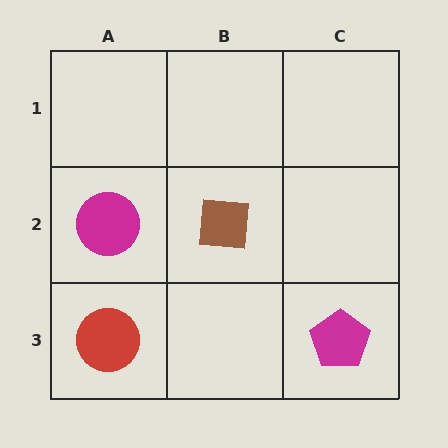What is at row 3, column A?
A red circle.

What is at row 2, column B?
A brown square.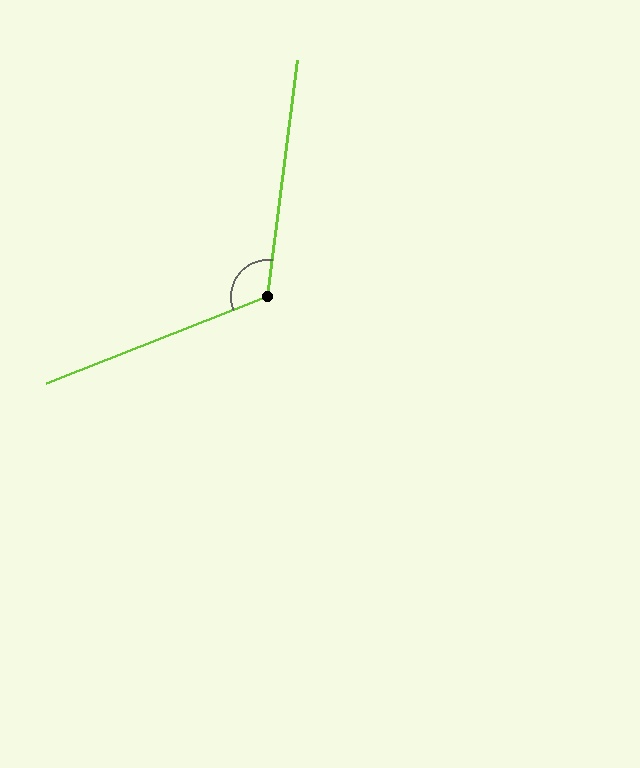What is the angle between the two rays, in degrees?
Approximately 119 degrees.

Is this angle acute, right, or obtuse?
It is obtuse.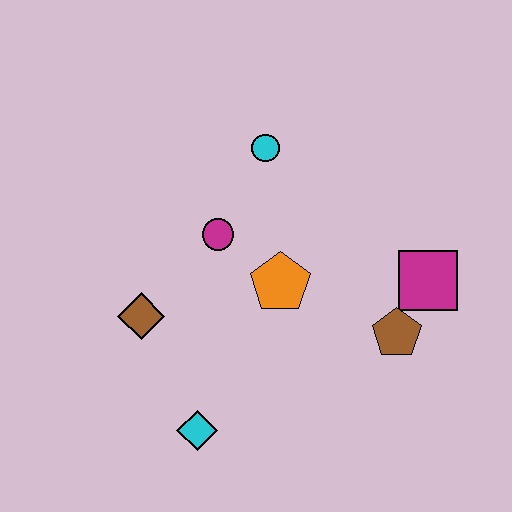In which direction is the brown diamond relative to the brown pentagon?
The brown diamond is to the left of the brown pentagon.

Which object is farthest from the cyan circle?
The cyan diamond is farthest from the cyan circle.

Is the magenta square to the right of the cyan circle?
Yes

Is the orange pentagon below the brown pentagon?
No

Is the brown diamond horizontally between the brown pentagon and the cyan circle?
No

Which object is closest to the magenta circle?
The orange pentagon is closest to the magenta circle.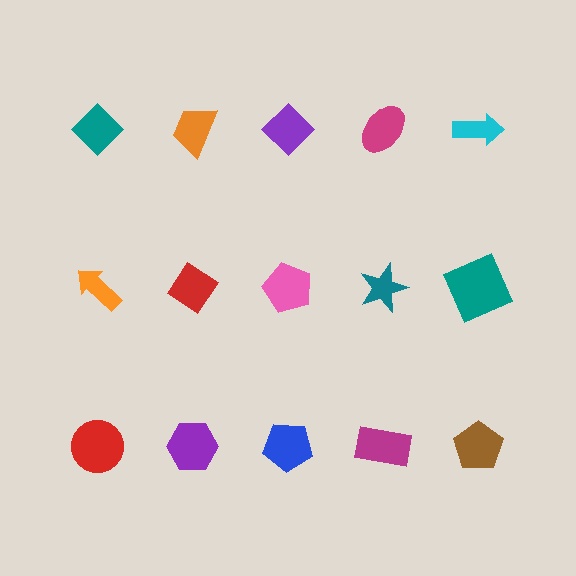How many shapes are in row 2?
5 shapes.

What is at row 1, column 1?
A teal diamond.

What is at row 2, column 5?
A teal square.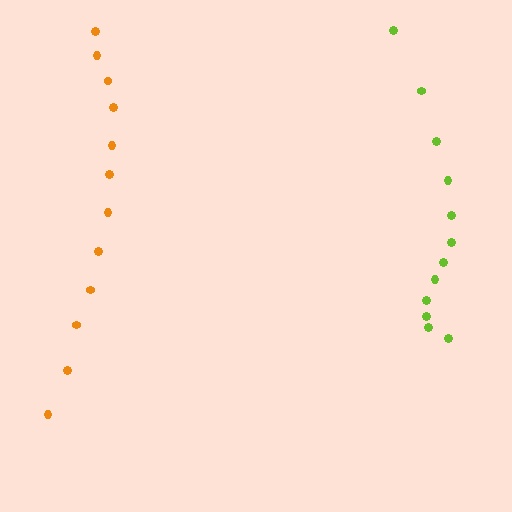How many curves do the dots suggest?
There are 2 distinct paths.